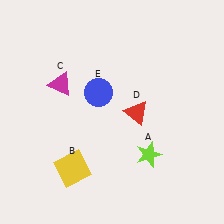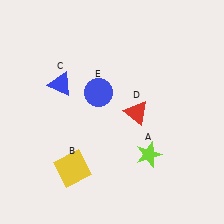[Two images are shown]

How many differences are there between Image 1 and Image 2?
There is 1 difference between the two images.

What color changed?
The triangle (C) changed from magenta in Image 1 to blue in Image 2.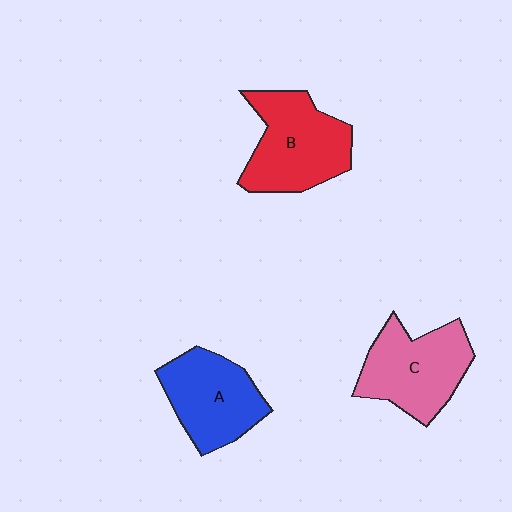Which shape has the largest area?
Shape B (red).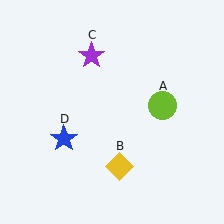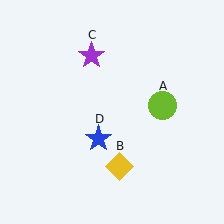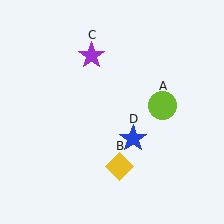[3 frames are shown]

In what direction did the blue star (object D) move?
The blue star (object D) moved right.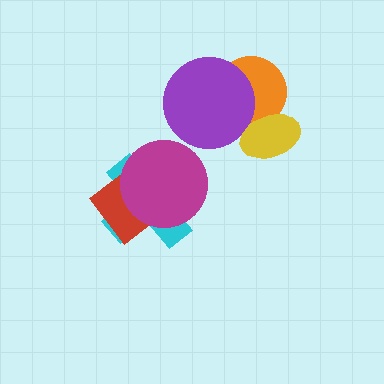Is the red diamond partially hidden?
Yes, it is partially covered by another shape.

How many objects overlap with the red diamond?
2 objects overlap with the red diamond.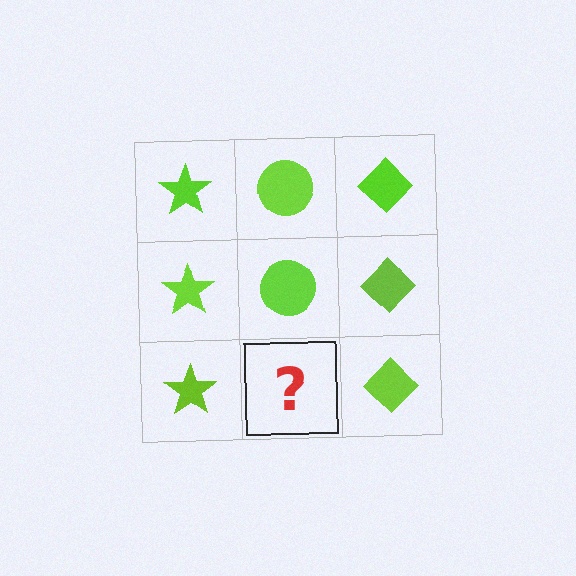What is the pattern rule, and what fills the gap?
The rule is that each column has a consistent shape. The gap should be filled with a lime circle.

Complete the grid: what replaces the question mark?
The question mark should be replaced with a lime circle.